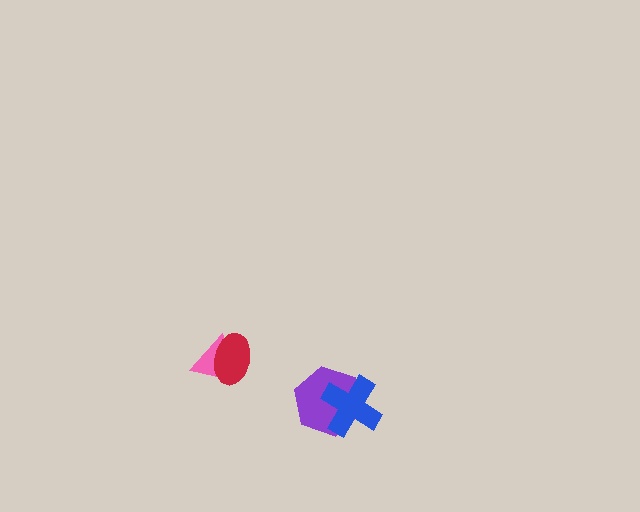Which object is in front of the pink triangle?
The red ellipse is in front of the pink triangle.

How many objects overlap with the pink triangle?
1 object overlaps with the pink triangle.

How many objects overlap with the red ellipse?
1 object overlaps with the red ellipse.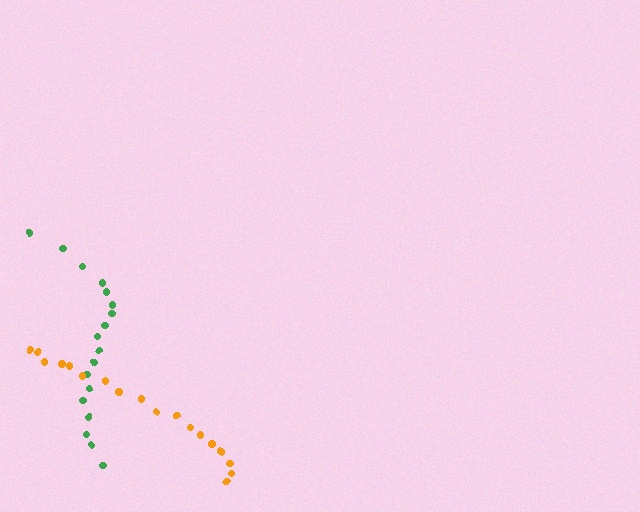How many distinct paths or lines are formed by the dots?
There are 2 distinct paths.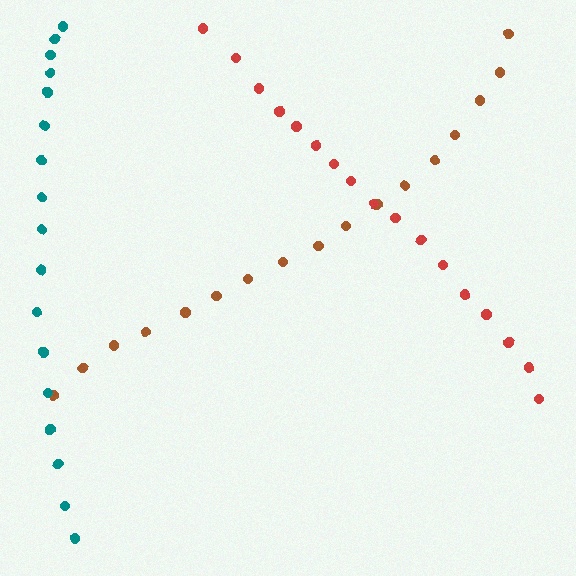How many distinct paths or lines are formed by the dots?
There are 3 distinct paths.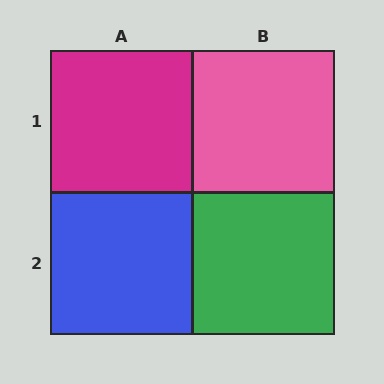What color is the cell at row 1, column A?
Magenta.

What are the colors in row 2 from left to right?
Blue, green.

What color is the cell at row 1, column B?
Pink.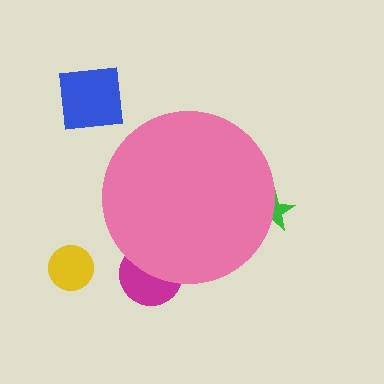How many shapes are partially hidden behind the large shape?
2 shapes are partially hidden.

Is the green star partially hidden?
Yes, the green star is partially hidden behind the pink circle.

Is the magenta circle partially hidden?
Yes, the magenta circle is partially hidden behind the pink circle.